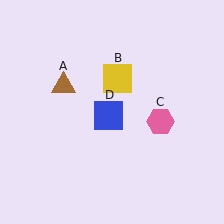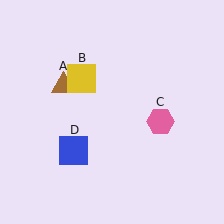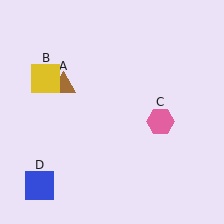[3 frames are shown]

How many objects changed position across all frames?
2 objects changed position: yellow square (object B), blue square (object D).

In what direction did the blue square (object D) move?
The blue square (object D) moved down and to the left.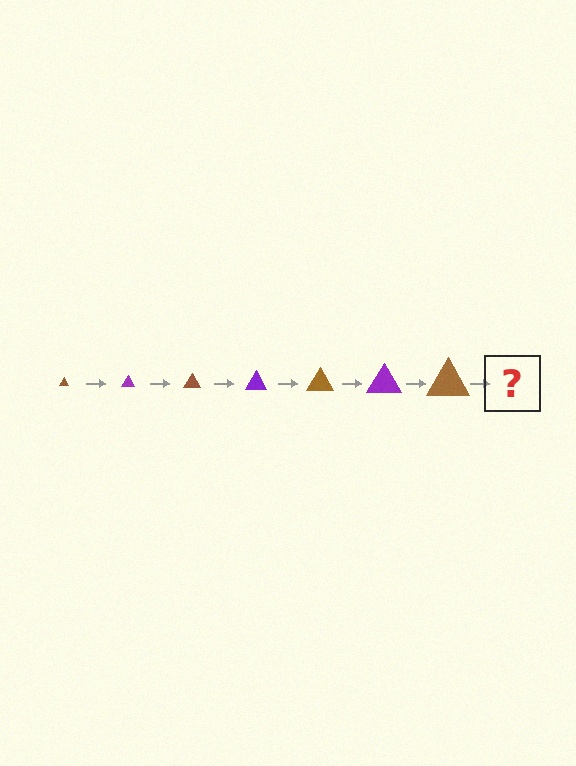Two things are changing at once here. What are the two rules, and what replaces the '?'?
The two rules are that the triangle grows larger each step and the color cycles through brown and purple. The '?' should be a purple triangle, larger than the previous one.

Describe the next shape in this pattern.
It should be a purple triangle, larger than the previous one.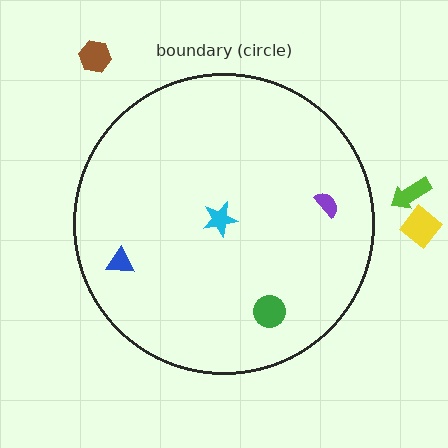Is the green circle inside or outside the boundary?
Inside.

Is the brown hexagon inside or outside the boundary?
Outside.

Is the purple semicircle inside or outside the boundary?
Inside.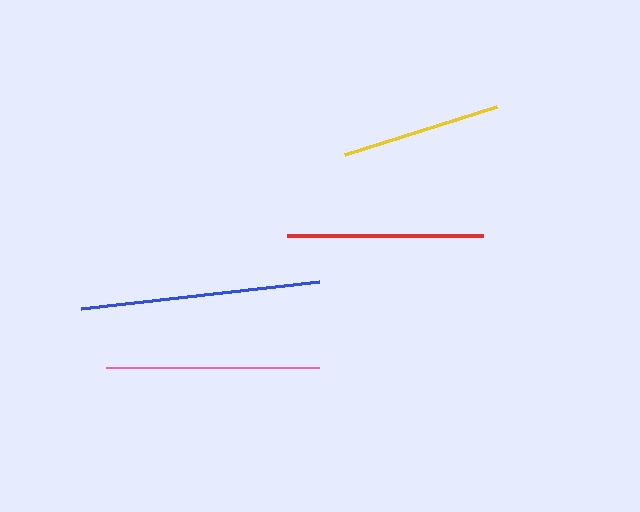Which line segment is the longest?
The blue line is the longest at approximately 240 pixels.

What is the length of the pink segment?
The pink segment is approximately 213 pixels long.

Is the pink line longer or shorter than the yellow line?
The pink line is longer than the yellow line.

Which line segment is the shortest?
The yellow line is the shortest at approximately 160 pixels.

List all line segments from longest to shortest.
From longest to shortest: blue, pink, red, yellow.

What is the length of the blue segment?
The blue segment is approximately 240 pixels long.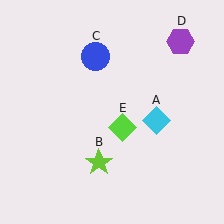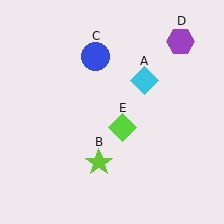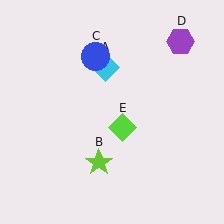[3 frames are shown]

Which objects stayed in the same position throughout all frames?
Lime star (object B) and blue circle (object C) and purple hexagon (object D) and lime diamond (object E) remained stationary.